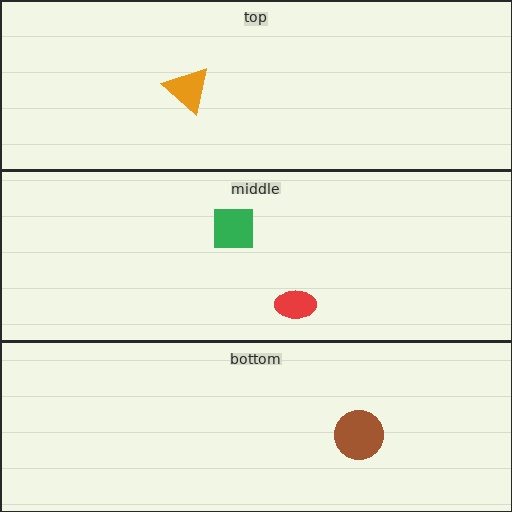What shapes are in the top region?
The orange triangle.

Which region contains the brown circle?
The bottom region.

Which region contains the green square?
The middle region.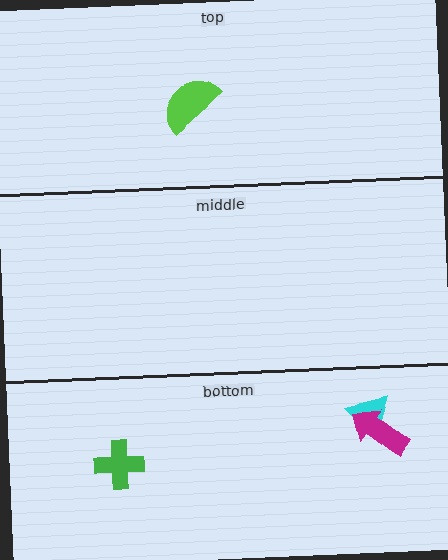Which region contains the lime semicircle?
The top region.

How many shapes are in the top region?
1.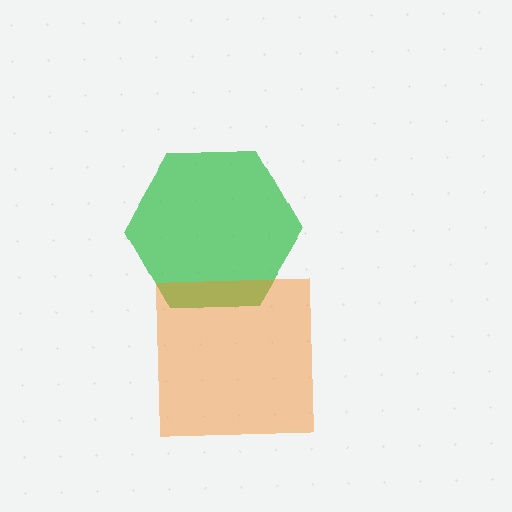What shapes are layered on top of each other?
The layered shapes are: a green hexagon, an orange square.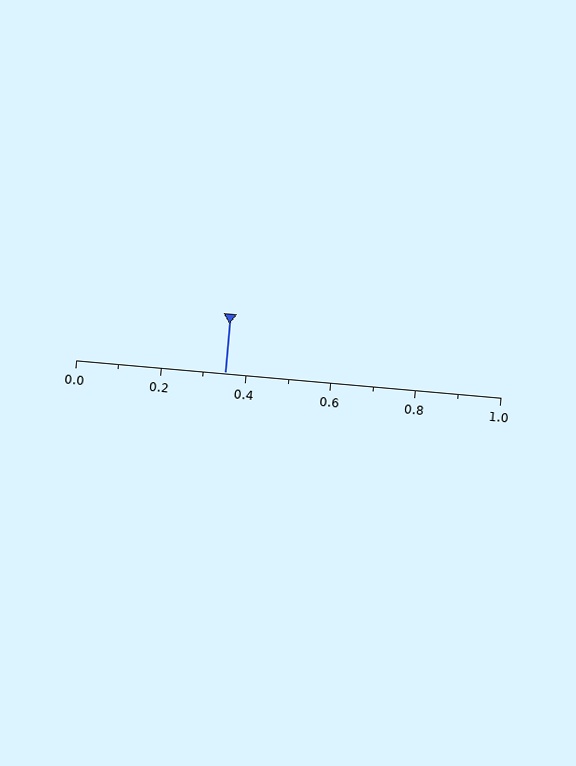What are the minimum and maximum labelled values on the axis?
The axis runs from 0.0 to 1.0.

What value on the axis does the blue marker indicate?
The marker indicates approximately 0.35.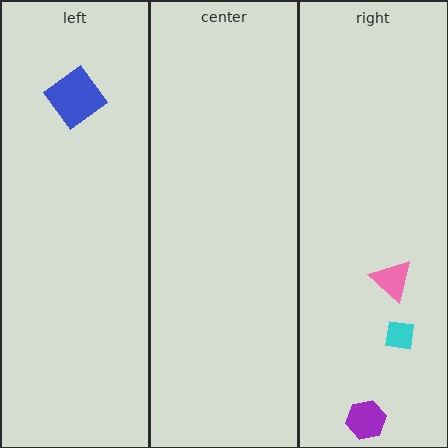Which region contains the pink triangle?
The right region.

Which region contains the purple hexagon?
The right region.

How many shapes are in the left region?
1.